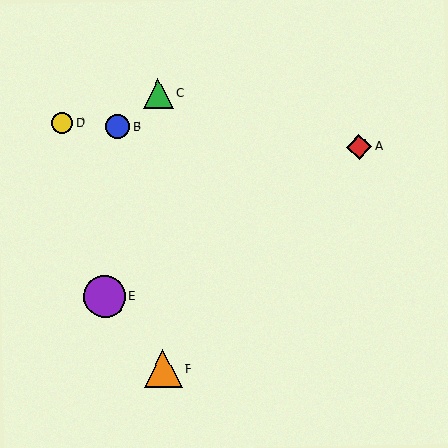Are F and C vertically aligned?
Yes, both are at x≈163.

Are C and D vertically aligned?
No, C is at x≈158 and D is at x≈62.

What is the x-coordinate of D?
Object D is at x≈62.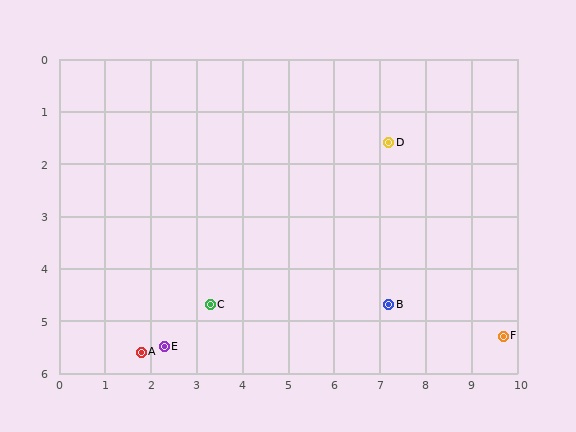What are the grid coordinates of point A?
Point A is at approximately (1.8, 5.6).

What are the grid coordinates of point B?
Point B is at approximately (7.2, 4.7).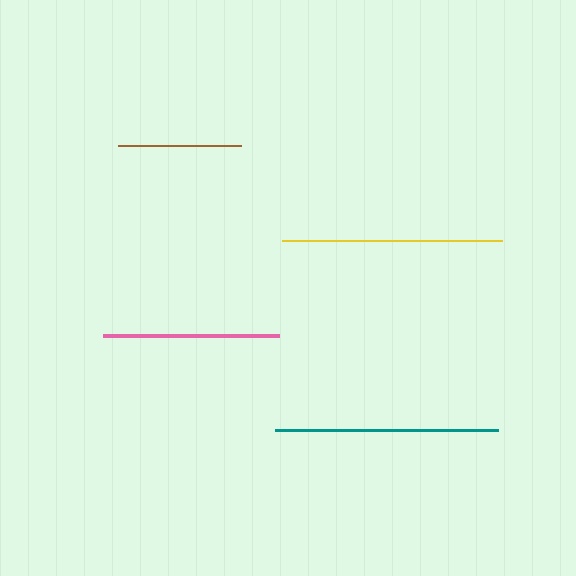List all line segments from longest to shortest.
From longest to shortest: teal, yellow, pink, brown.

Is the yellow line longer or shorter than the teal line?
The teal line is longer than the yellow line.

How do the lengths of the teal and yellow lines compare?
The teal and yellow lines are approximately the same length.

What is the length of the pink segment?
The pink segment is approximately 176 pixels long.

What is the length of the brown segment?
The brown segment is approximately 123 pixels long.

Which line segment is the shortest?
The brown line is the shortest at approximately 123 pixels.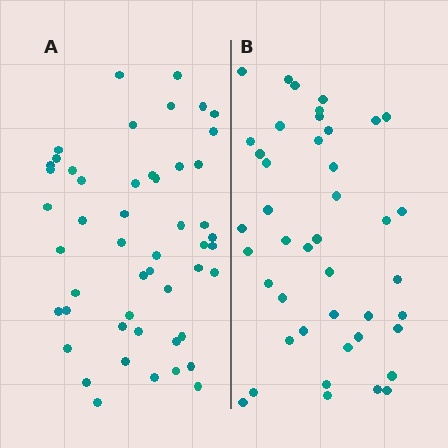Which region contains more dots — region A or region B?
Region A (the left region) has more dots.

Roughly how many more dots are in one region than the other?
Region A has roughly 8 or so more dots than region B.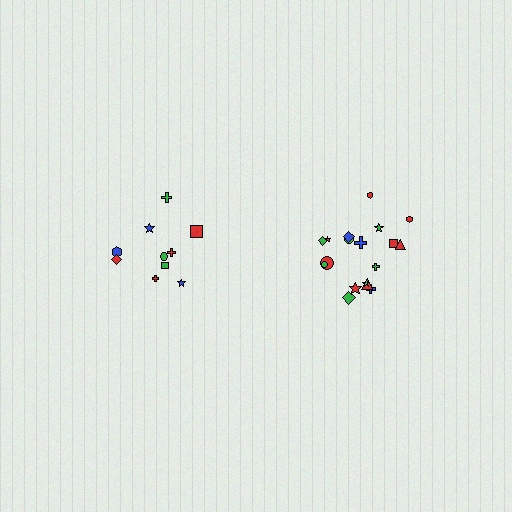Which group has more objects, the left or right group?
The right group.